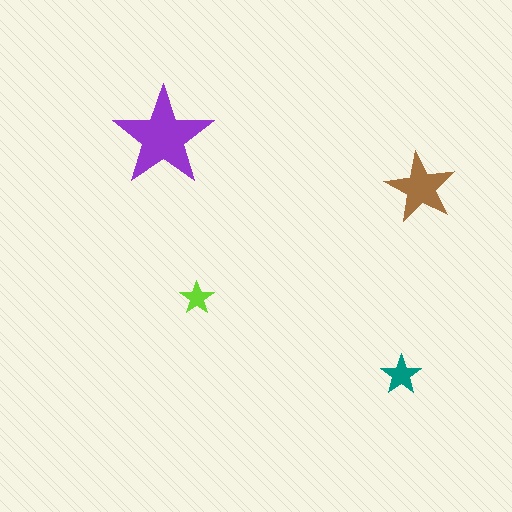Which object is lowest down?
The teal star is bottommost.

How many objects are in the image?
There are 4 objects in the image.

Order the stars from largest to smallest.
the purple one, the brown one, the teal one, the lime one.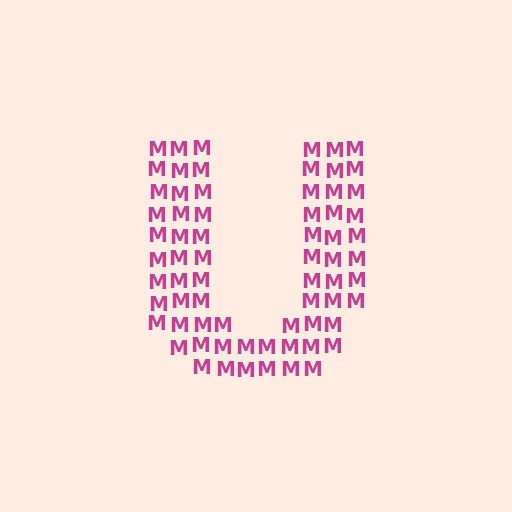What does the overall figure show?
The overall figure shows the letter U.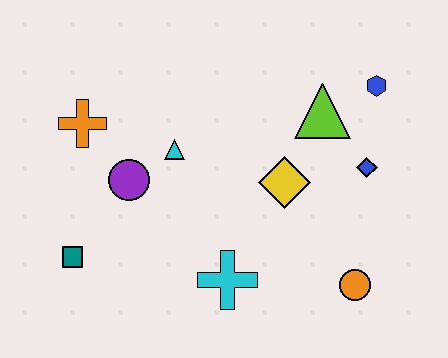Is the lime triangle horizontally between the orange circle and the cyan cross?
Yes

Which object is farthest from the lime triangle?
The teal square is farthest from the lime triangle.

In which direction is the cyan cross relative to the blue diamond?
The cyan cross is to the left of the blue diamond.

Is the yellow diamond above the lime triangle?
No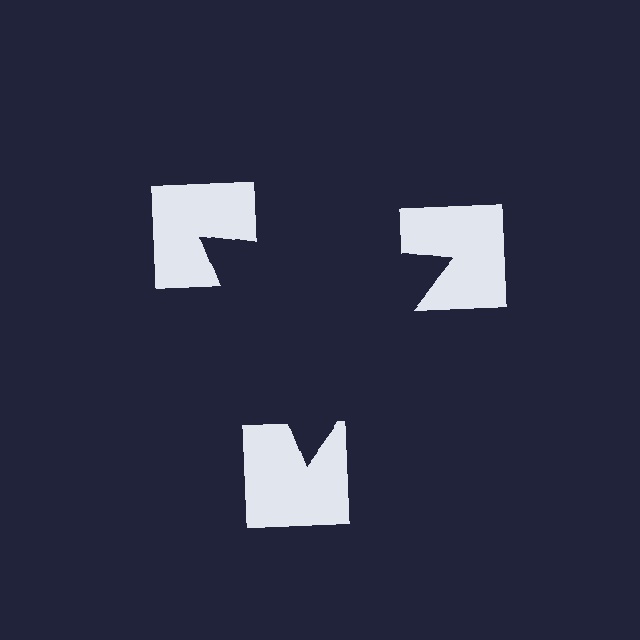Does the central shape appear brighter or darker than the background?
It typically appears slightly darker than the background, even though no actual brightness change is drawn.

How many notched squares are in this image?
There are 3 — one at each vertex of the illusory triangle.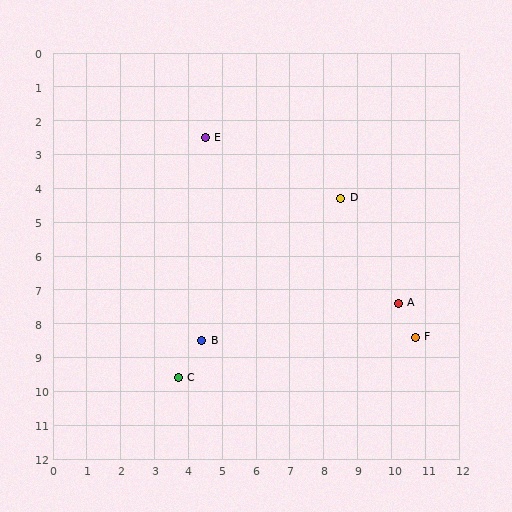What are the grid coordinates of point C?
Point C is at approximately (3.7, 9.6).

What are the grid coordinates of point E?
Point E is at approximately (4.5, 2.5).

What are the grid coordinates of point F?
Point F is at approximately (10.7, 8.4).